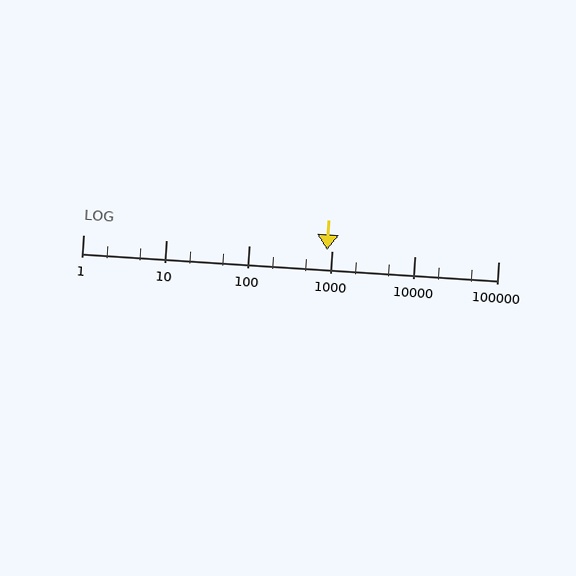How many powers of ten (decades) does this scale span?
The scale spans 5 decades, from 1 to 100000.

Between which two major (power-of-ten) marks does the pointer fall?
The pointer is between 100 and 1000.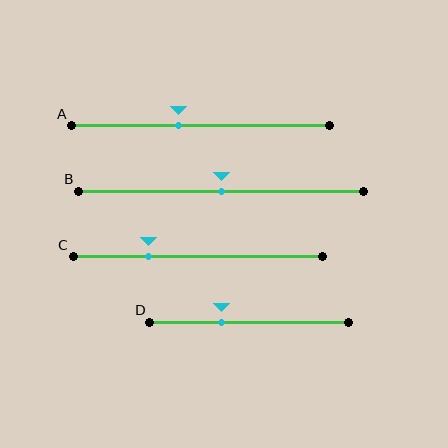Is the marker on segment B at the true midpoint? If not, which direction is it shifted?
Yes, the marker on segment B is at the true midpoint.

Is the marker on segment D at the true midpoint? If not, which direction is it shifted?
No, the marker on segment D is shifted to the left by about 14% of the segment length.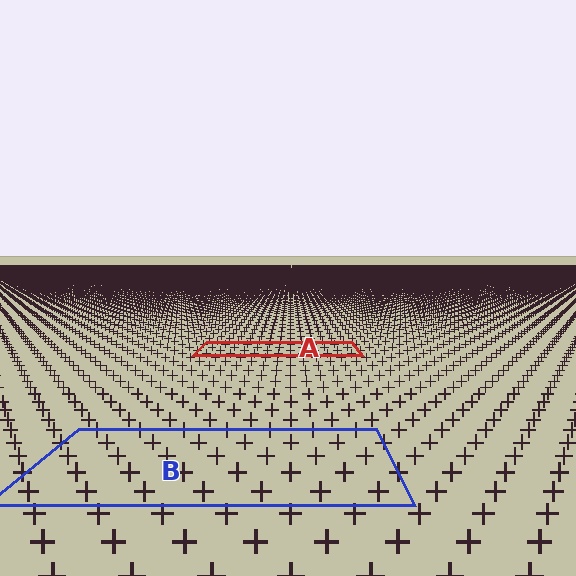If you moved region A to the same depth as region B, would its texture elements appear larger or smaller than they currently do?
They would appear larger. At a closer depth, the same texture elements are projected at a bigger on-screen size.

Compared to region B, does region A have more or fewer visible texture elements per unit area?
Region A has more texture elements per unit area — they are packed more densely because it is farther away.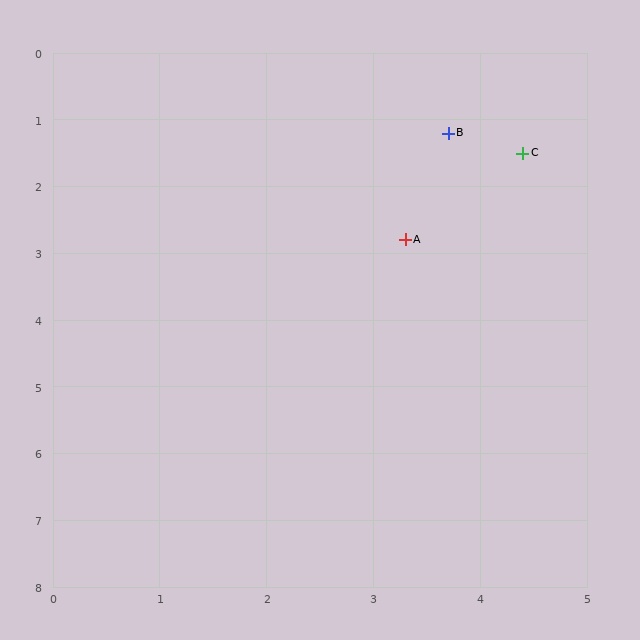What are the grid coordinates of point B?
Point B is at approximately (3.7, 1.2).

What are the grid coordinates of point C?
Point C is at approximately (4.4, 1.5).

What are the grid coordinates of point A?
Point A is at approximately (3.3, 2.8).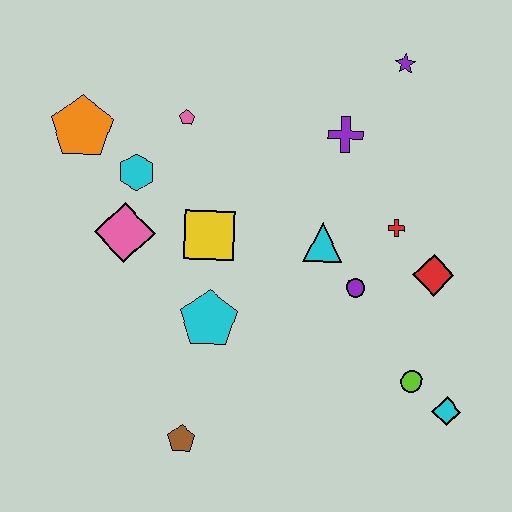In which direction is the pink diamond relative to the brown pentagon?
The pink diamond is above the brown pentagon.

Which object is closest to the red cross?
The red diamond is closest to the red cross.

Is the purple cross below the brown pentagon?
No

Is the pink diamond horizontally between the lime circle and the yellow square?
No